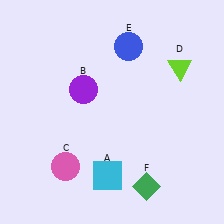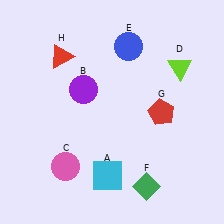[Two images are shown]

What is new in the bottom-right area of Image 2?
A red pentagon (G) was added in the bottom-right area of Image 2.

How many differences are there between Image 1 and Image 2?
There are 2 differences between the two images.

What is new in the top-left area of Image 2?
A red triangle (H) was added in the top-left area of Image 2.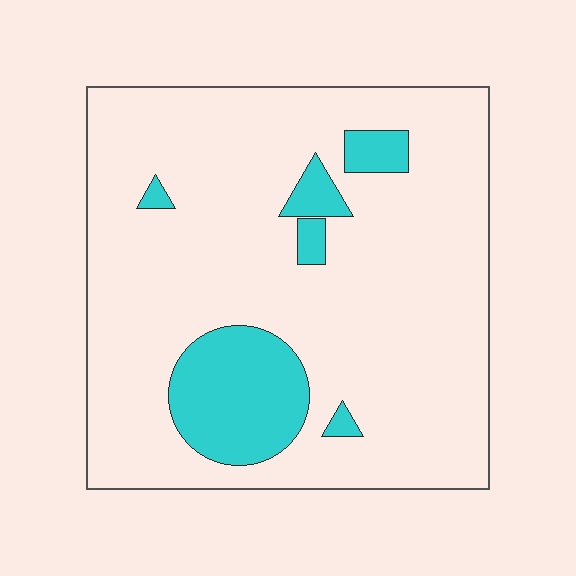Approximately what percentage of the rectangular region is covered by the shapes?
Approximately 15%.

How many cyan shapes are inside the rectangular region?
6.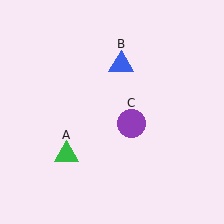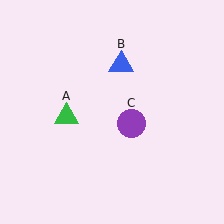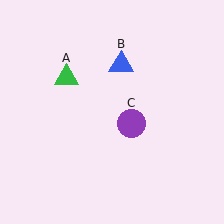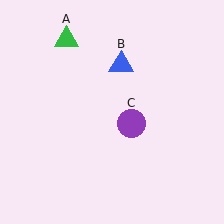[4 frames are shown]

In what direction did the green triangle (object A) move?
The green triangle (object A) moved up.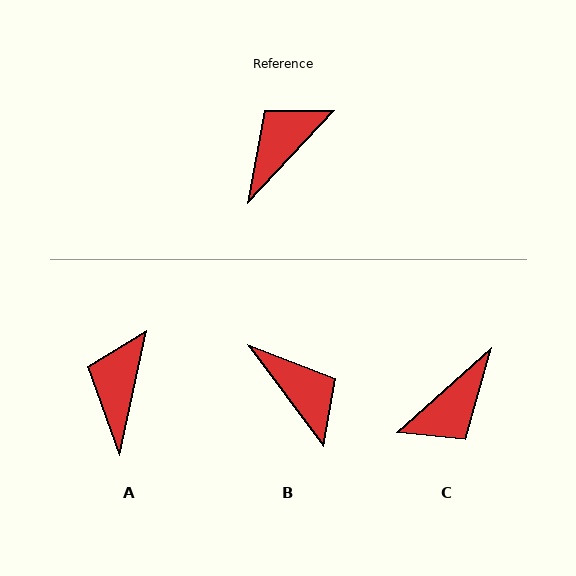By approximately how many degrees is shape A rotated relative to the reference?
Approximately 30 degrees counter-clockwise.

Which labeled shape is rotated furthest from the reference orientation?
C, about 174 degrees away.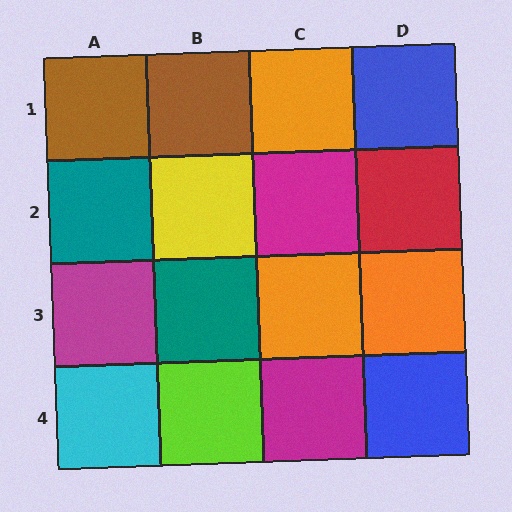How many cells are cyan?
1 cell is cyan.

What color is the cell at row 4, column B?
Lime.